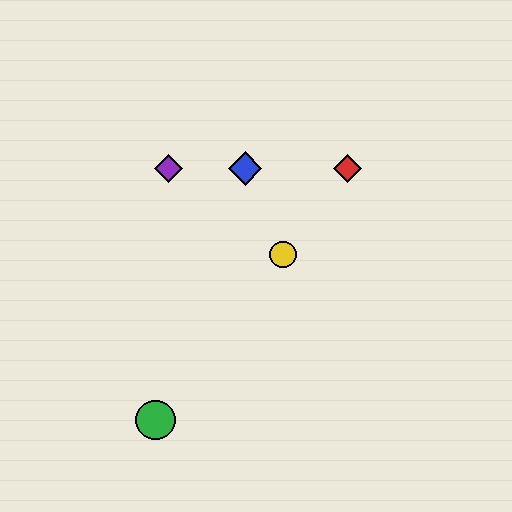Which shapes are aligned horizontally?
The red diamond, the blue diamond, the purple diamond are aligned horizontally.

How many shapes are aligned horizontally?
3 shapes (the red diamond, the blue diamond, the purple diamond) are aligned horizontally.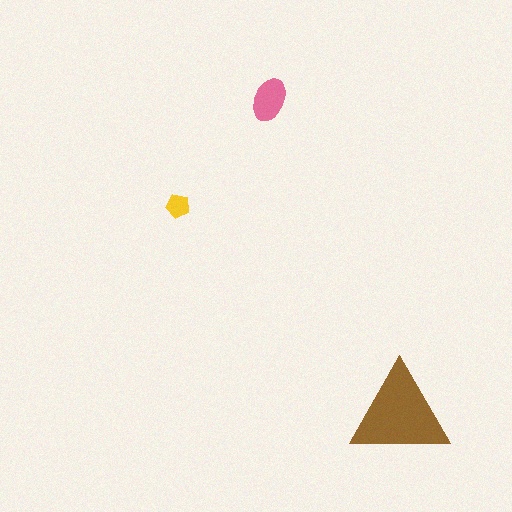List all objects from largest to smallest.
The brown triangle, the pink ellipse, the yellow pentagon.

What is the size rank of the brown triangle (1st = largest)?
1st.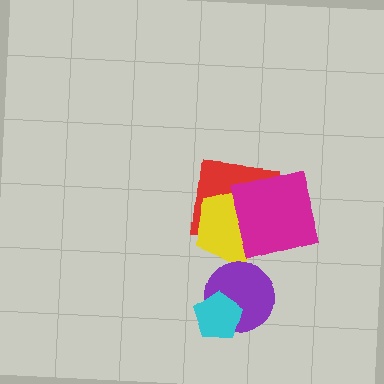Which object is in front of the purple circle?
The cyan pentagon is in front of the purple circle.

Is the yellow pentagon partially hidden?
Yes, it is partially covered by another shape.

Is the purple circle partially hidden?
Yes, it is partially covered by another shape.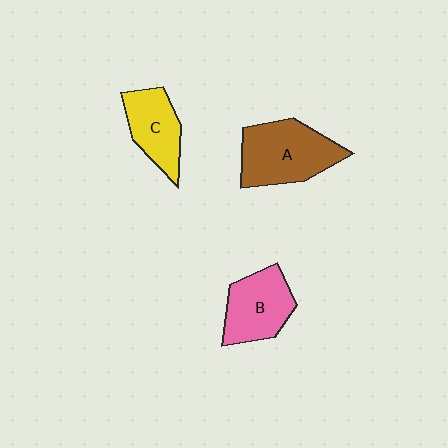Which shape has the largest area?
Shape A (brown).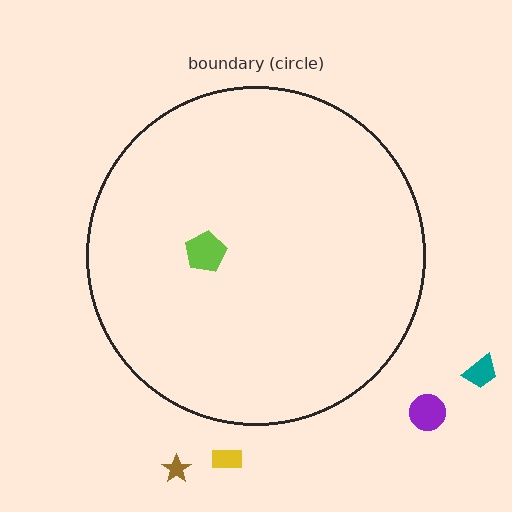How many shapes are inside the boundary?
1 inside, 4 outside.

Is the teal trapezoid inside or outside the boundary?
Outside.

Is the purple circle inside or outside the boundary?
Outside.